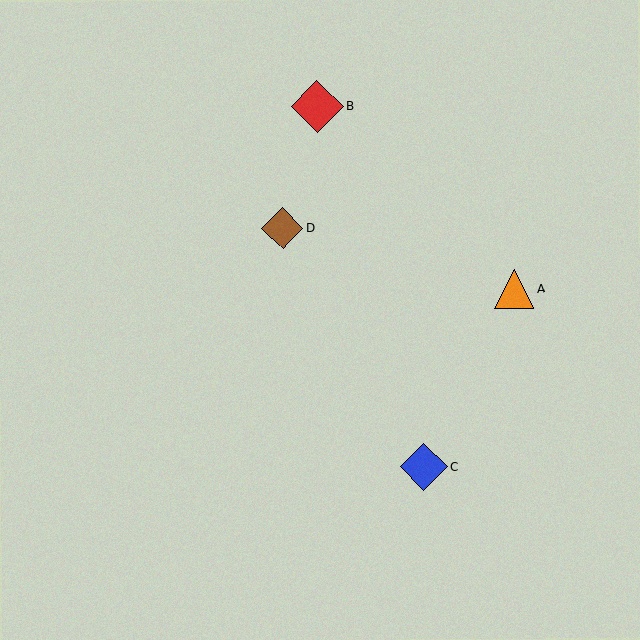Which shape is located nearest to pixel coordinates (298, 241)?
The brown diamond (labeled D) at (283, 228) is nearest to that location.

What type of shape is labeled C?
Shape C is a blue diamond.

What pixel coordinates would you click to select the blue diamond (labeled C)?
Click at (424, 467) to select the blue diamond C.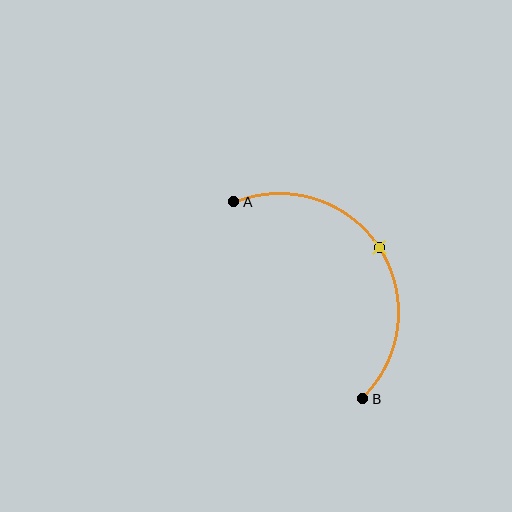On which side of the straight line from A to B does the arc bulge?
The arc bulges to the right of the straight line connecting A and B.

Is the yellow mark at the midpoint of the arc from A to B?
Yes. The yellow mark lies on the arc at equal arc-length from both A and B — it is the arc midpoint.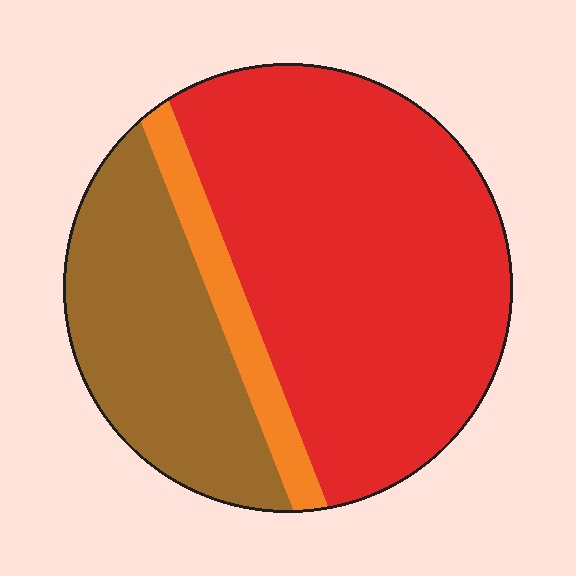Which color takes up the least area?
Orange, at roughly 10%.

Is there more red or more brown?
Red.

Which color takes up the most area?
Red, at roughly 60%.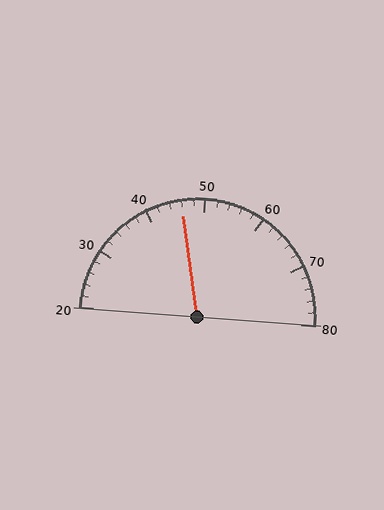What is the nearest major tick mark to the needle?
The nearest major tick mark is 50.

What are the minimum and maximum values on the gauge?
The gauge ranges from 20 to 80.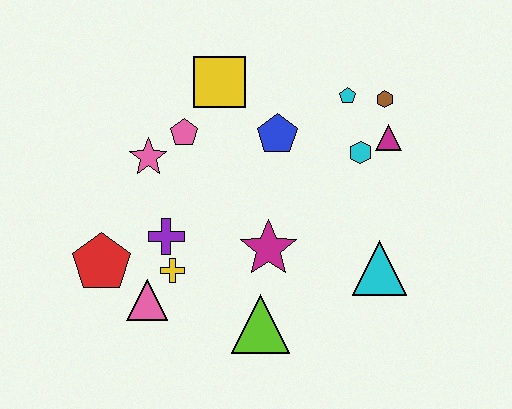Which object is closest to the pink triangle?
The yellow cross is closest to the pink triangle.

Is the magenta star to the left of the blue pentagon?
Yes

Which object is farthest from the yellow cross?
The brown hexagon is farthest from the yellow cross.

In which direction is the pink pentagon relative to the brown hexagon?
The pink pentagon is to the left of the brown hexagon.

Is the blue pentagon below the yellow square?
Yes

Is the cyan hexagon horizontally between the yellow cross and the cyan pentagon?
No